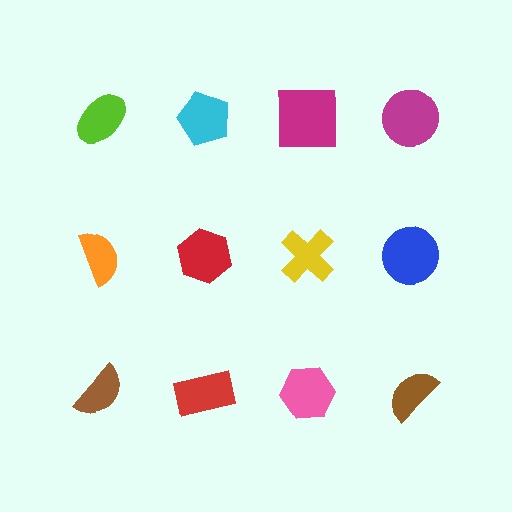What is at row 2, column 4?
A blue circle.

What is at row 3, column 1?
A brown semicircle.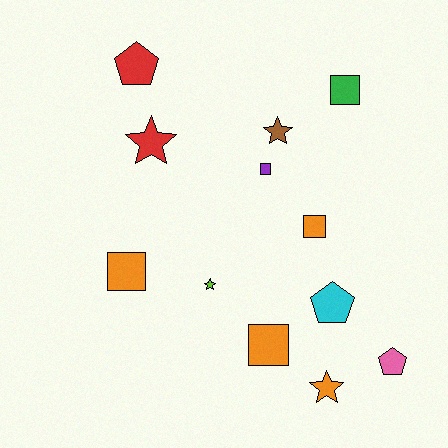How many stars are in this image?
There are 4 stars.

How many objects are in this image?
There are 12 objects.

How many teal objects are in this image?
There are no teal objects.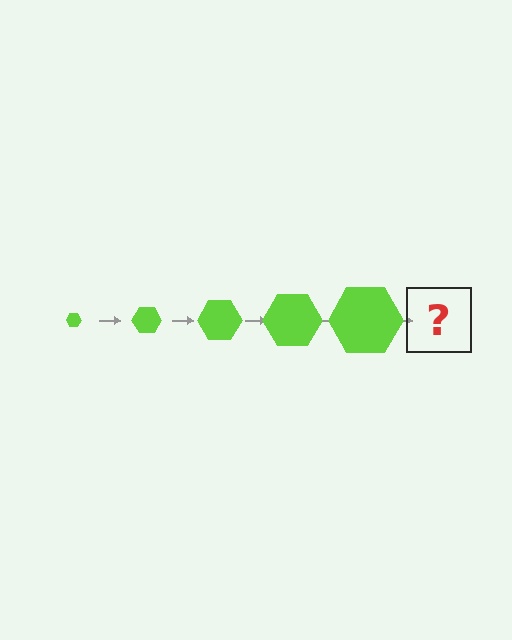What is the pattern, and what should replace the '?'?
The pattern is that the hexagon gets progressively larger each step. The '?' should be a lime hexagon, larger than the previous one.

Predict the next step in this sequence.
The next step is a lime hexagon, larger than the previous one.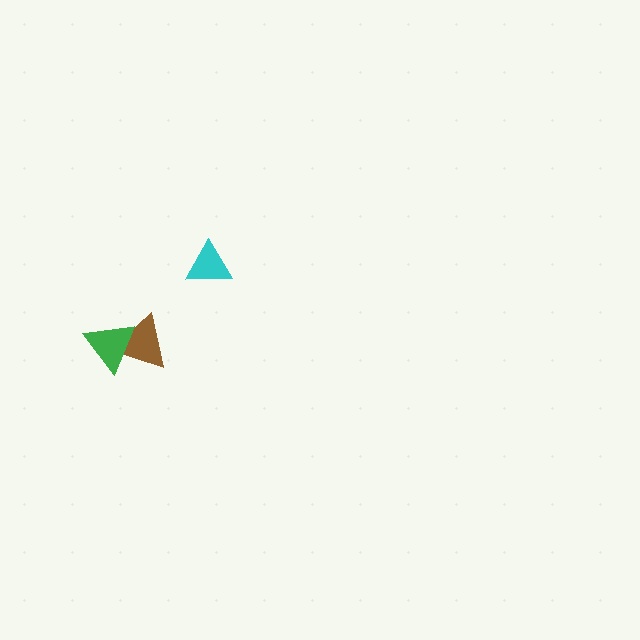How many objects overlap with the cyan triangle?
0 objects overlap with the cyan triangle.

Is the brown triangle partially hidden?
Yes, it is partially covered by another shape.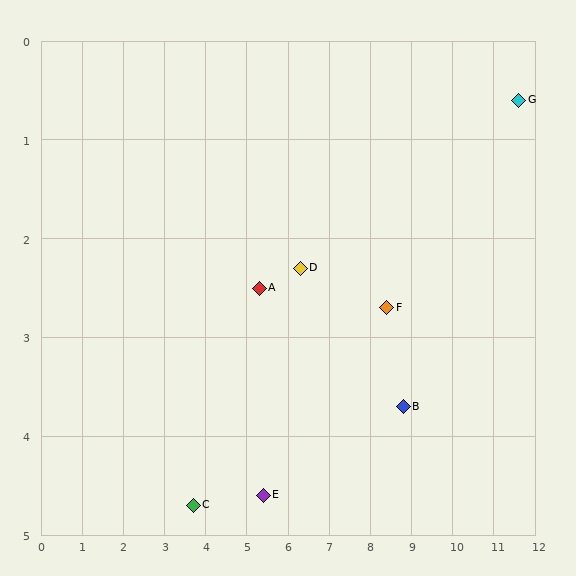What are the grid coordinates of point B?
Point B is at approximately (8.8, 3.7).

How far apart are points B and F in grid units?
Points B and F are about 1.1 grid units apart.